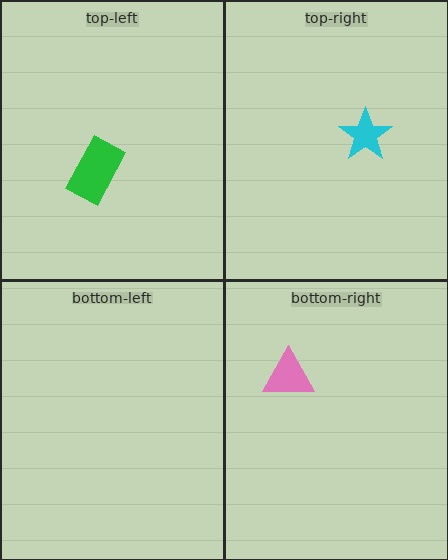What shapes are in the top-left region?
The green rectangle.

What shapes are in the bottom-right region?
The pink triangle.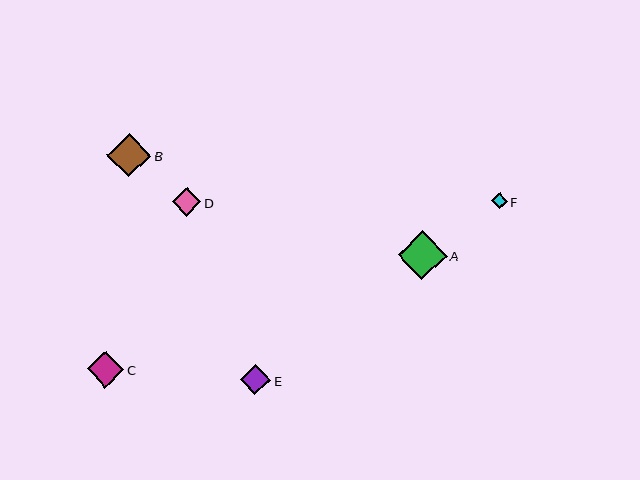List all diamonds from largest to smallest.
From largest to smallest: A, B, C, E, D, F.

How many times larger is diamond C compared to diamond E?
Diamond C is approximately 1.2 times the size of diamond E.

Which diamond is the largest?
Diamond A is the largest with a size of approximately 49 pixels.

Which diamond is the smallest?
Diamond F is the smallest with a size of approximately 16 pixels.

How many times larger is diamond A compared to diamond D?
Diamond A is approximately 1.7 times the size of diamond D.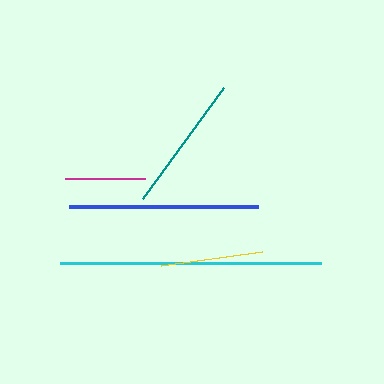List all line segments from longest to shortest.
From longest to shortest: cyan, blue, teal, yellow, magenta.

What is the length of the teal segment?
The teal segment is approximately 137 pixels long.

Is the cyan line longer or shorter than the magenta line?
The cyan line is longer than the magenta line.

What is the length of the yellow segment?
The yellow segment is approximately 101 pixels long.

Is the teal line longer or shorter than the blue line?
The blue line is longer than the teal line.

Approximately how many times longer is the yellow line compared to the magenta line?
The yellow line is approximately 1.3 times the length of the magenta line.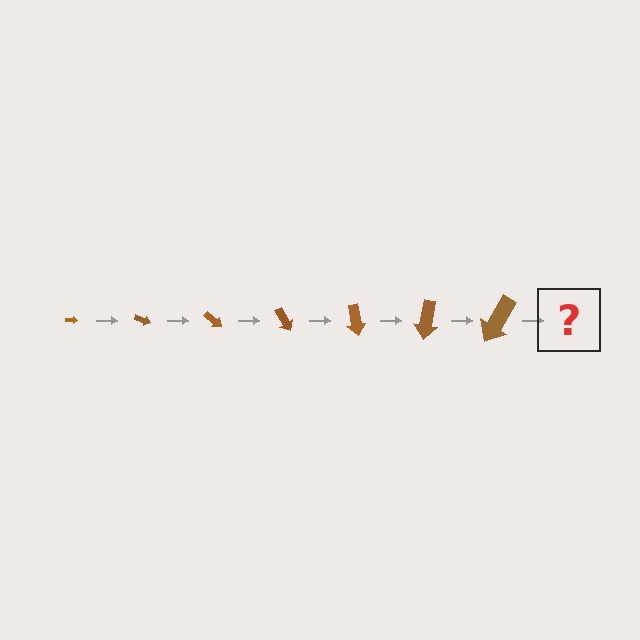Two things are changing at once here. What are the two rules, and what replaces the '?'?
The two rules are that the arrow grows larger each step and it rotates 20 degrees each step. The '?' should be an arrow, larger than the previous one and rotated 140 degrees from the start.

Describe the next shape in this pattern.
It should be an arrow, larger than the previous one and rotated 140 degrees from the start.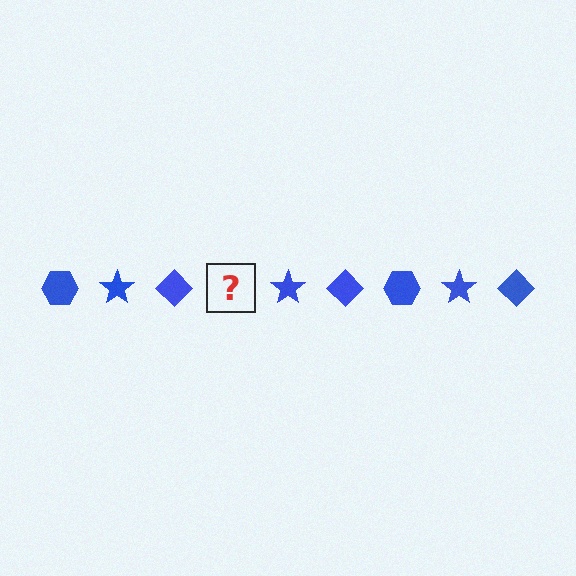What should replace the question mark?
The question mark should be replaced with a blue hexagon.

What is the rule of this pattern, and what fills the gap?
The rule is that the pattern cycles through hexagon, star, diamond shapes in blue. The gap should be filled with a blue hexagon.